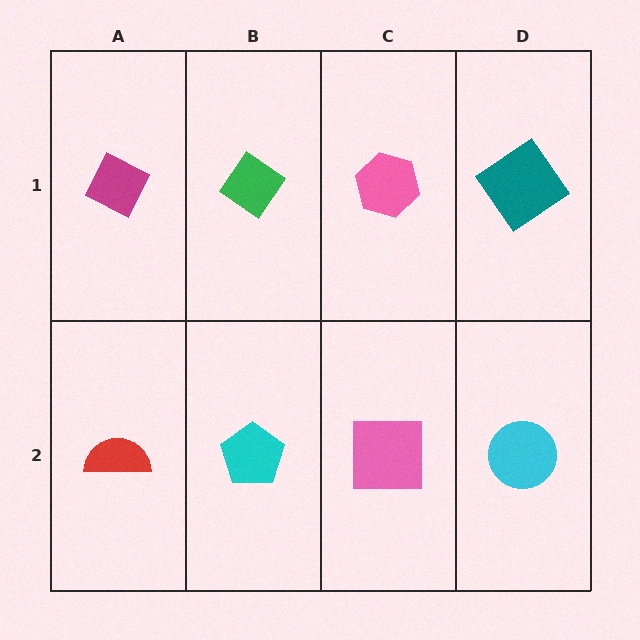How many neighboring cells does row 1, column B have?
3.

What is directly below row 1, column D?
A cyan circle.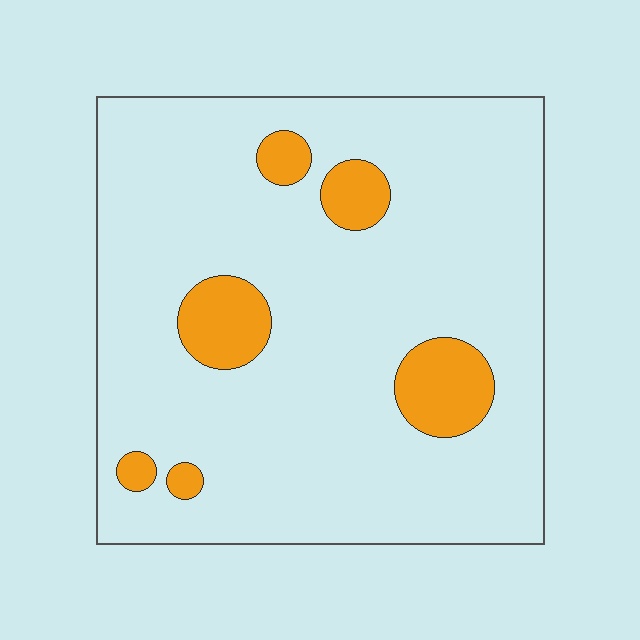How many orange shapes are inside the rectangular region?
6.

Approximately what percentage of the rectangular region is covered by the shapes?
Approximately 10%.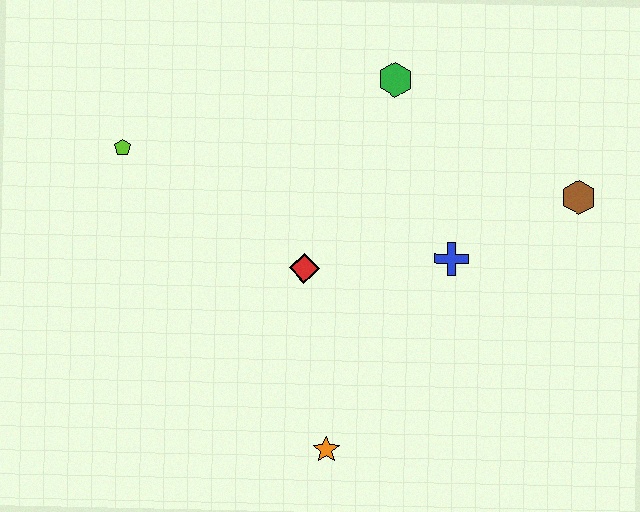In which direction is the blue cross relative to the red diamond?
The blue cross is to the right of the red diamond.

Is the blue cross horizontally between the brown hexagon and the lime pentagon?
Yes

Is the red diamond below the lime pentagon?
Yes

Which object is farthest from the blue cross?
The lime pentagon is farthest from the blue cross.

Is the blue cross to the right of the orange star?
Yes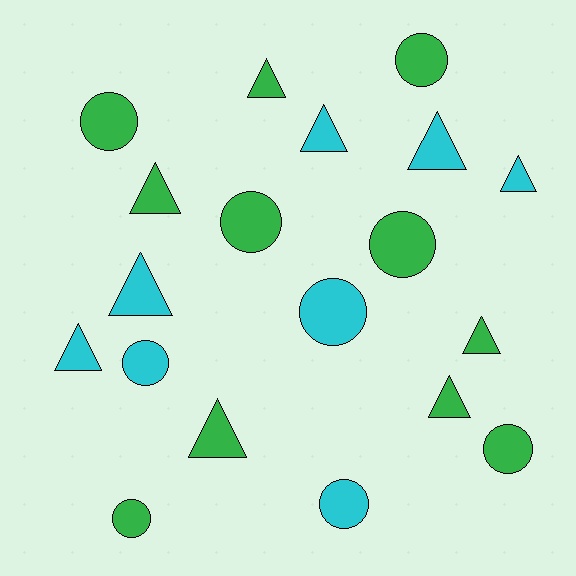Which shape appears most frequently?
Triangle, with 10 objects.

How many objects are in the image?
There are 19 objects.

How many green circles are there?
There are 6 green circles.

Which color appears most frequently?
Green, with 11 objects.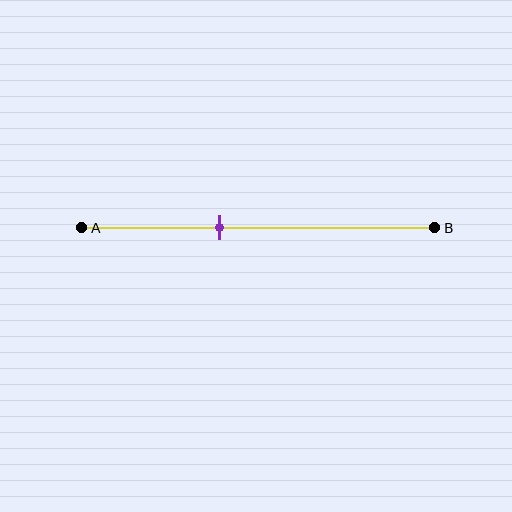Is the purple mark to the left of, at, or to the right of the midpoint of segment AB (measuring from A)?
The purple mark is to the left of the midpoint of segment AB.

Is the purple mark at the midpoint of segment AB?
No, the mark is at about 40% from A, not at the 50% midpoint.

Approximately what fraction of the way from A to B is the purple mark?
The purple mark is approximately 40% of the way from A to B.